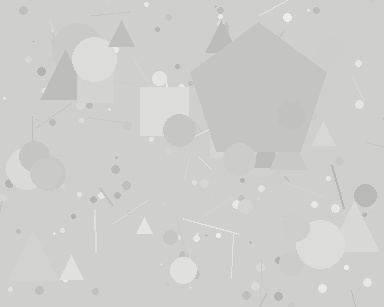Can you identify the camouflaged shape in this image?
The camouflaged shape is a pentagon.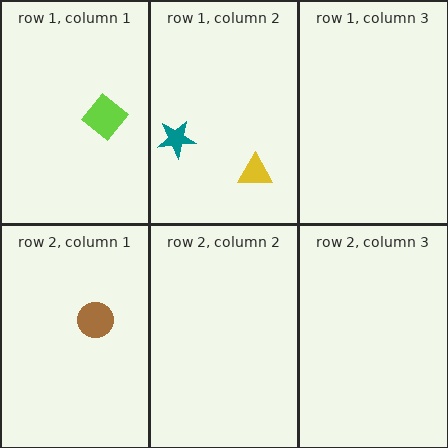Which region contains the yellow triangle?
The row 1, column 2 region.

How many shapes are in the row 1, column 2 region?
2.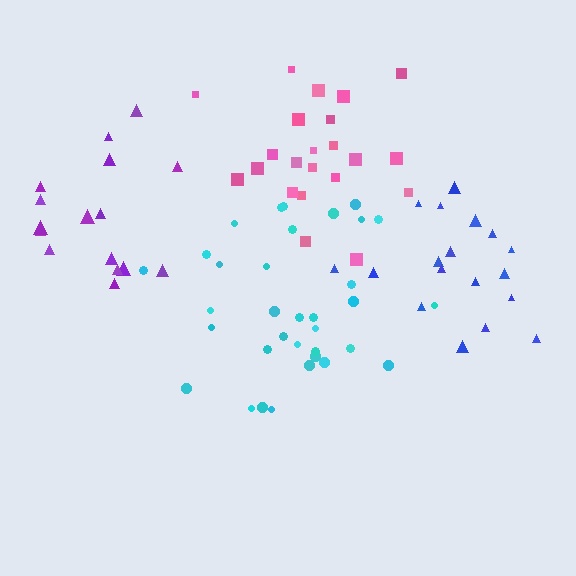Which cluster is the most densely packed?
Pink.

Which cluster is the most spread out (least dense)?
Purple.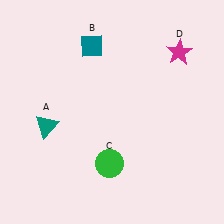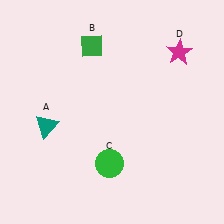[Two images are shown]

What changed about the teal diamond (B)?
In Image 1, B is teal. In Image 2, it changed to green.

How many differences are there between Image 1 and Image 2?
There is 1 difference between the two images.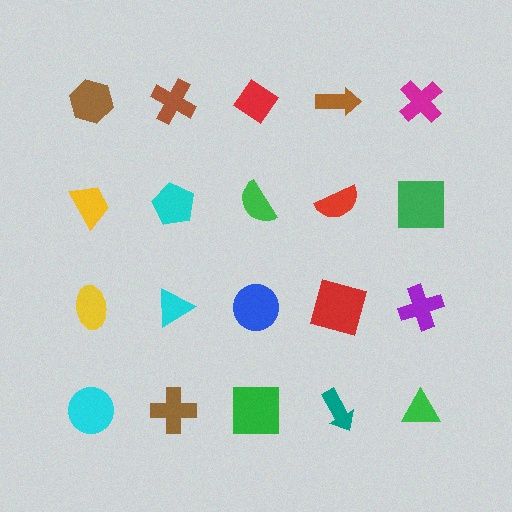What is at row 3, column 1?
A yellow ellipse.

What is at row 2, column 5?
A green square.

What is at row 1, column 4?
A brown arrow.